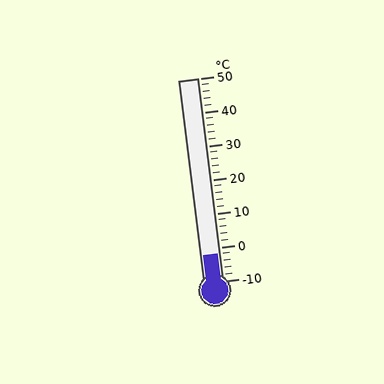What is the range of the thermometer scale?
The thermometer scale ranges from -10°C to 50°C.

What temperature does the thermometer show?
The thermometer shows approximately -2°C.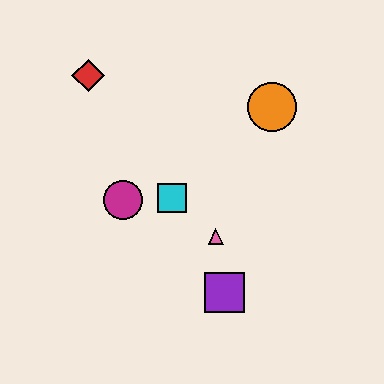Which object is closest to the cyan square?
The magenta circle is closest to the cyan square.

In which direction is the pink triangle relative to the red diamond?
The pink triangle is below the red diamond.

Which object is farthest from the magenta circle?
The orange circle is farthest from the magenta circle.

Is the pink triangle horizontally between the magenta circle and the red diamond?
No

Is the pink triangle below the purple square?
No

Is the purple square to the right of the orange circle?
No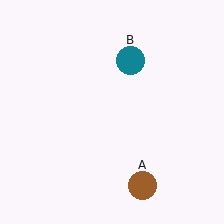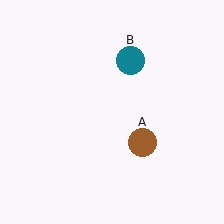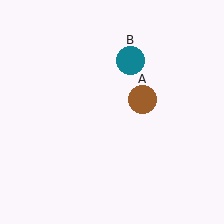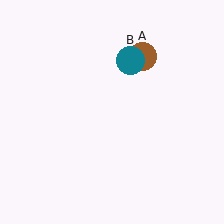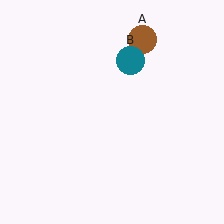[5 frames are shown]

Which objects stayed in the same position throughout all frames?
Teal circle (object B) remained stationary.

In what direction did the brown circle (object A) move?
The brown circle (object A) moved up.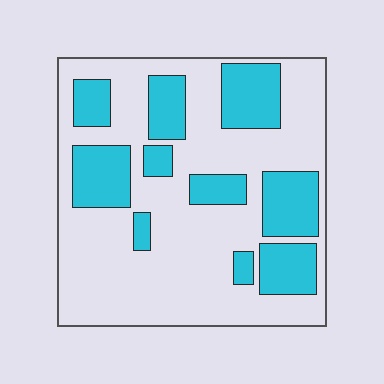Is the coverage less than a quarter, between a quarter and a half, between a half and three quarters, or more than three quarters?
Between a quarter and a half.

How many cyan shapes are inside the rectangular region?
10.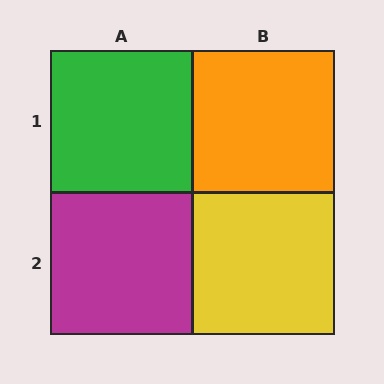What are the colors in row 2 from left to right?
Magenta, yellow.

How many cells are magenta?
1 cell is magenta.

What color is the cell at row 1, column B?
Orange.